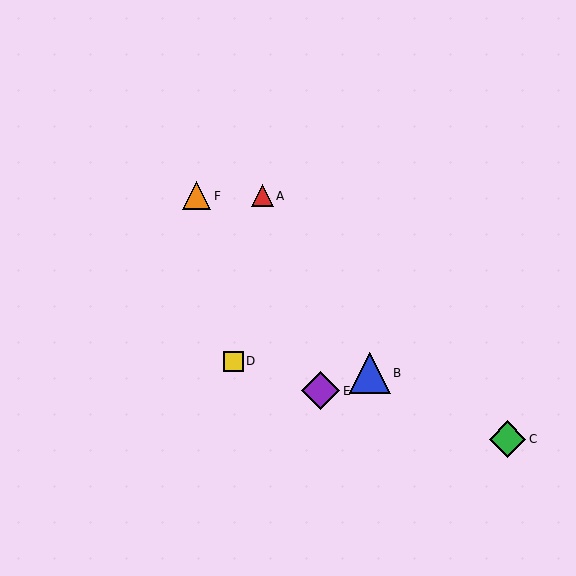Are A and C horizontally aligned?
No, A is at y≈196 and C is at y≈439.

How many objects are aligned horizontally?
2 objects (A, F) are aligned horizontally.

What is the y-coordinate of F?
Object F is at y≈196.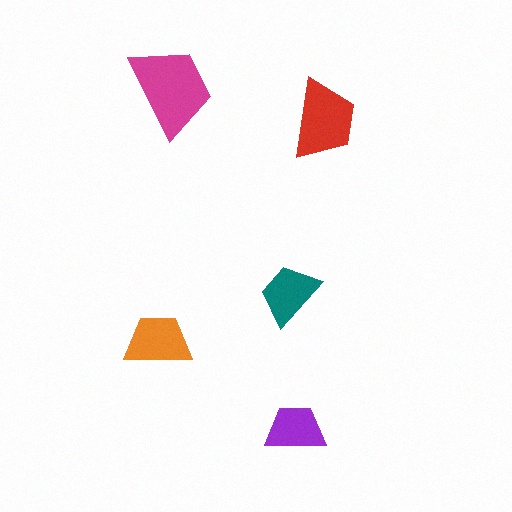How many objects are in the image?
There are 5 objects in the image.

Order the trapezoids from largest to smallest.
the magenta one, the red one, the orange one, the teal one, the purple one.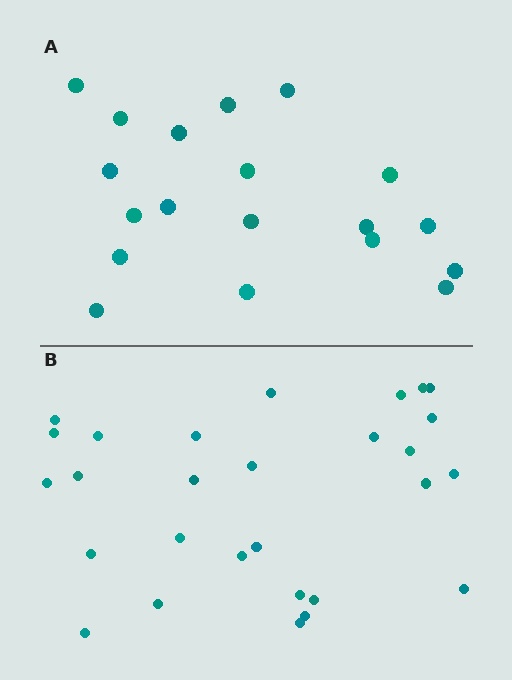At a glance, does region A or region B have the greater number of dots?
Region B (the bottom region) has more dots.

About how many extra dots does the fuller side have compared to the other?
Region B has roughly 8 or so more dots than region A.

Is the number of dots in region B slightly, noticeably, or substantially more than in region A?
Region B has substantially more. The ratio is roughly 1.5 to 1.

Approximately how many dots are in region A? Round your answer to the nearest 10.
About 20 dots. (The exact count is 19, which rounds to 20.)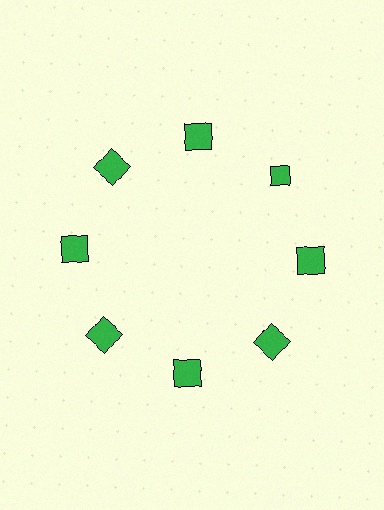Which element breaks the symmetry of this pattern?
The green diamond at roughly the 2 o'clock position breaks the symmetry. All other shapes are green squares.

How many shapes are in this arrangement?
There are 8 shapes arranged in a ring pattern.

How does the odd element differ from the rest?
It has a different shape: diamond instead of square.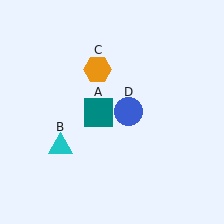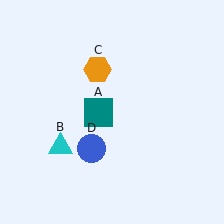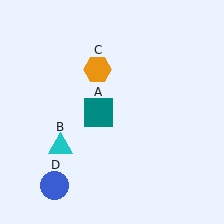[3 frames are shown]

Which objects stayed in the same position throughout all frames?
Teal square (object A) and cyan triangle (object B) and orange hexagon (object C) remained stationary.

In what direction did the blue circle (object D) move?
The blue circle (object D) moved down and to the left.